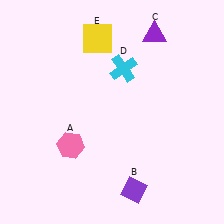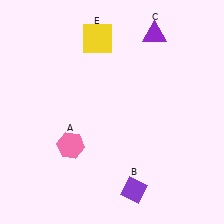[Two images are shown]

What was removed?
The cyan cross (D) was removed in Image 2.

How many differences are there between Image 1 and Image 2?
There is 1 difference between the two images.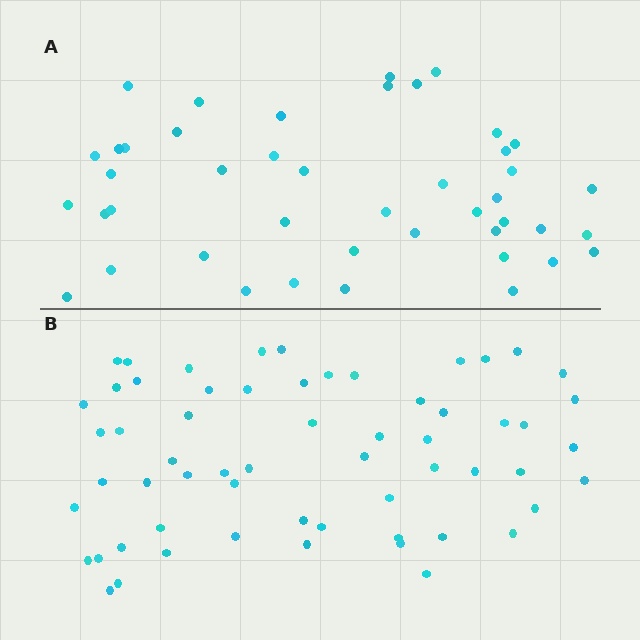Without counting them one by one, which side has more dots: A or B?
Region B (the bottom region) has more dots.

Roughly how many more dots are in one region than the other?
Region B has approximately 15 more dots than region A.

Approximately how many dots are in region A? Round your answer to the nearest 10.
About 40 dots. (The exact count is 44, which rounds to 40.)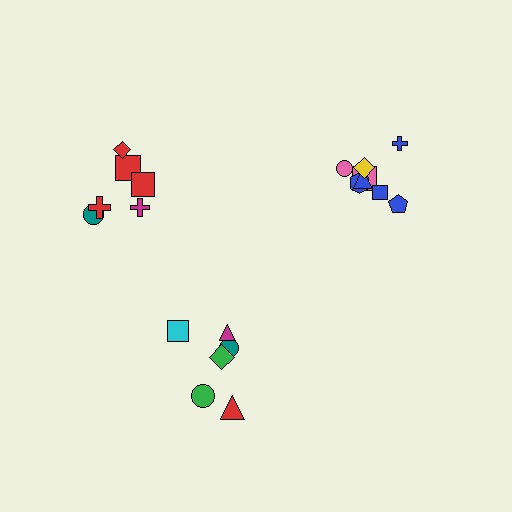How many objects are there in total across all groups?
There are 20 objects.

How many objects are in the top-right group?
There are 8 objects.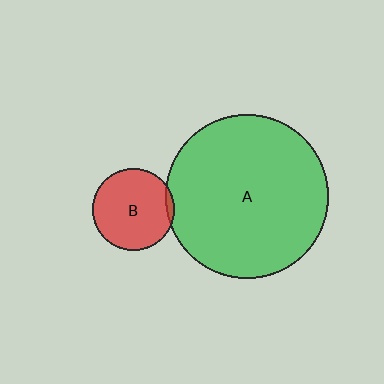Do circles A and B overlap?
Yes.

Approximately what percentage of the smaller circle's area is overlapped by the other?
Approximately 5%.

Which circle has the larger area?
Circle A (green).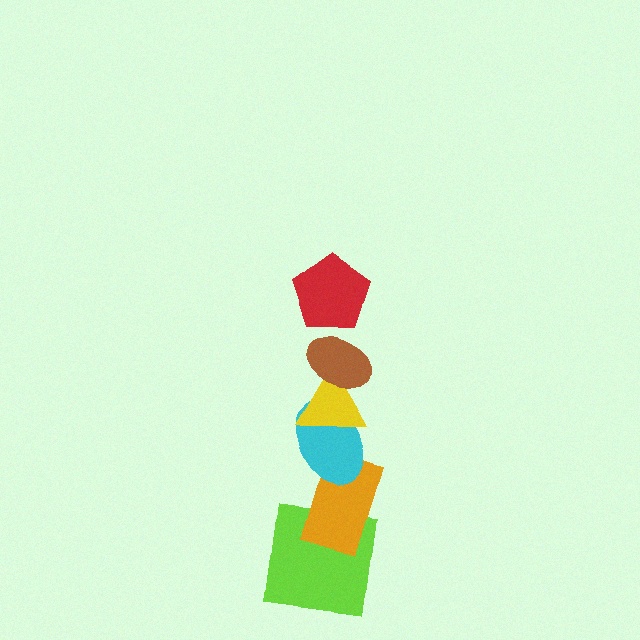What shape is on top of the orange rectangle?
The cyan ellipse is on top of the orange rectangle.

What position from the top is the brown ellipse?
The brown ellipse is 2nd from the top.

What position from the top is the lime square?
The lime square is 6th from the top.